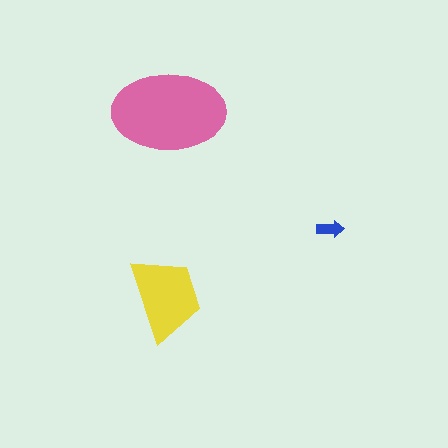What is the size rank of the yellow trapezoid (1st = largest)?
2nd.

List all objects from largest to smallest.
The pink ellipse, the yellow trapezoid, the blue arrow.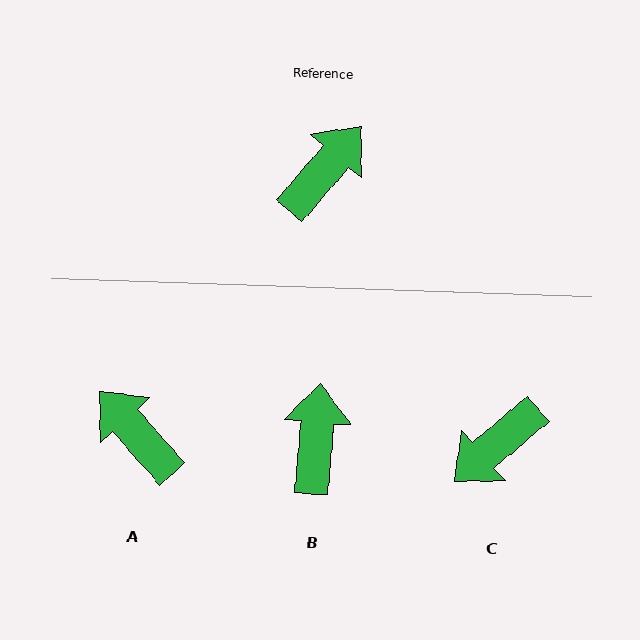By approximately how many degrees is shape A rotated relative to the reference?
Approximately 82 degrees counter-clockwise.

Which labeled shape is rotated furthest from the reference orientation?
C, about 171 degrees away.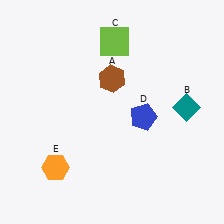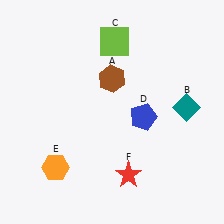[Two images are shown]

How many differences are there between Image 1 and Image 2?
There is 1 difference between the two images.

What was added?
A red star (F) was added in Image 2.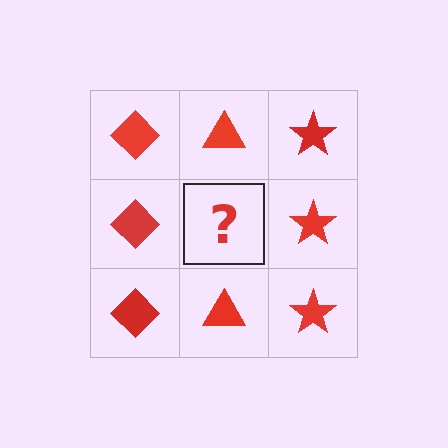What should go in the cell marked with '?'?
The missing cell should contain a red triangle.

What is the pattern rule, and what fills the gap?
The rule is that each column has a consistent shape. The gap should be filled with a red triangle.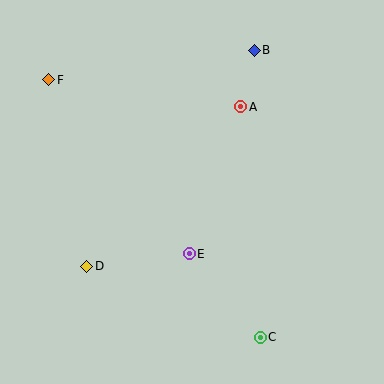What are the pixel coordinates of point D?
Point D is at (87, 266).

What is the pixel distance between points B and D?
The distance between B and D is 273 pixels.